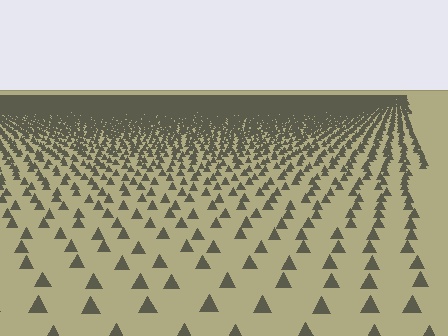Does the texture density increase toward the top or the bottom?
Density increases toward the top.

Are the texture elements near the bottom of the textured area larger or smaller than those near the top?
Larger. Near the bottom, elements are closer to the viewer and appear at a bigger on-screen size.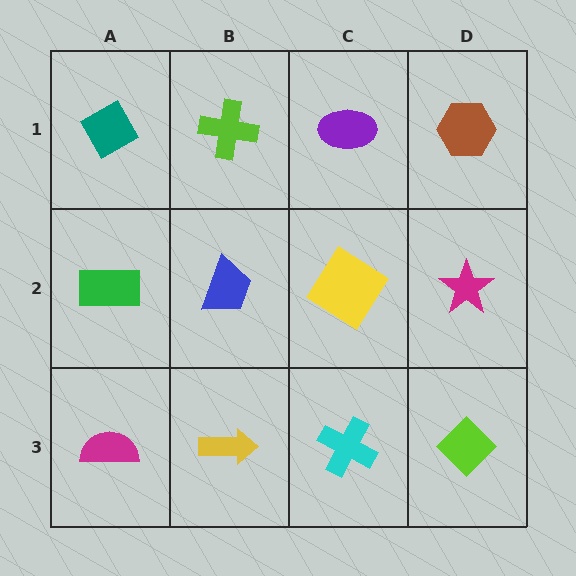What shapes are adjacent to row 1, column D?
A magenta star (row 2, column D), a purple ellipse (row 1, column C).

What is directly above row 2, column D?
A brown hexagon.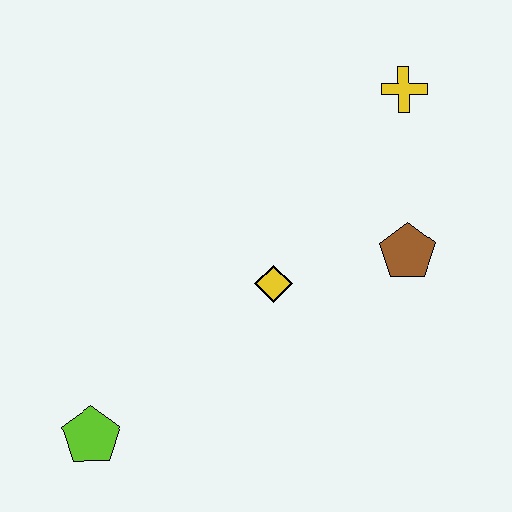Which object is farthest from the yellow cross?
The lime pentagon is farthest from the yellow cross.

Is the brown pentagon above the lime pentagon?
Yes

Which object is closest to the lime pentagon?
The yellow diamond is closest to the lime pentagon.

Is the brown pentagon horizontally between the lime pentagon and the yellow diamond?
No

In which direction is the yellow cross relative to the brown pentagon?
The yellow cross is above the brown pentagon.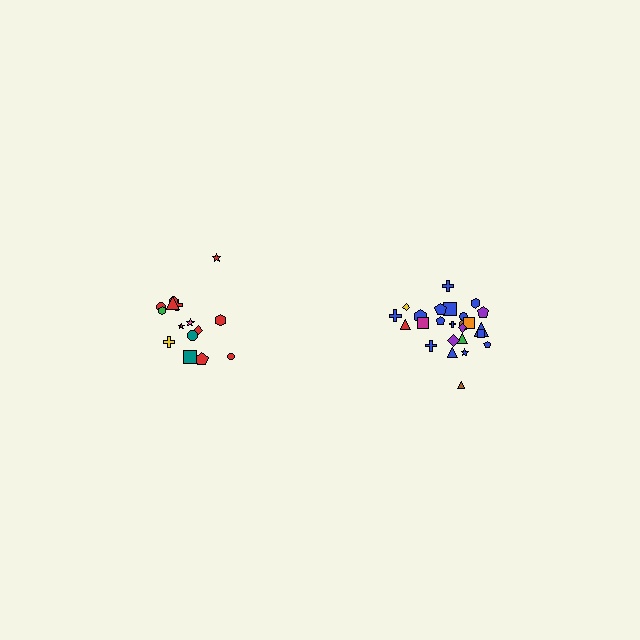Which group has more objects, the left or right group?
The right group.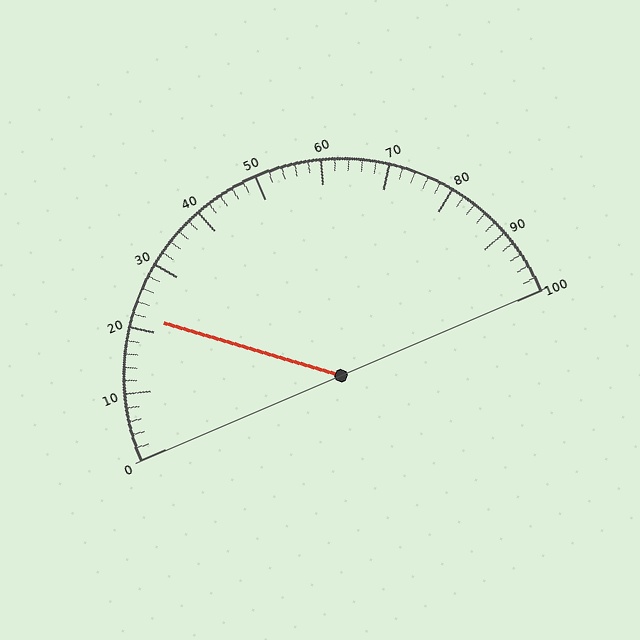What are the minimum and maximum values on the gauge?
The gauge ranges from 0 to 100.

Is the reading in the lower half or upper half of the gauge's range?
The reading is in the lower half of the range (0 to 100).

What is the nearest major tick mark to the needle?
The nearest major tick mark is 20.